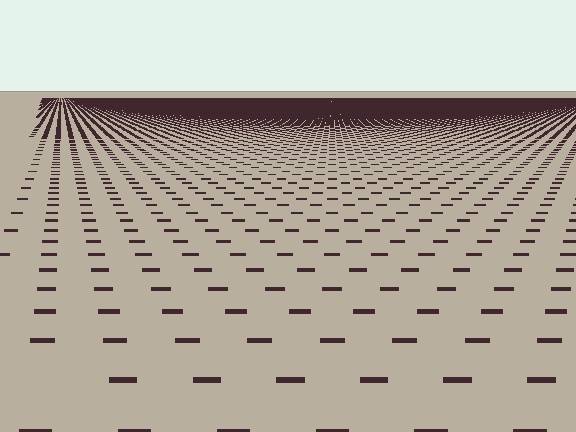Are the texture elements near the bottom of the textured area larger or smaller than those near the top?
Larger. Near the bottom, elements are closer to the viewer and appear at a bigger on-screen size.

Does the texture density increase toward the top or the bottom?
Density increases toward the top.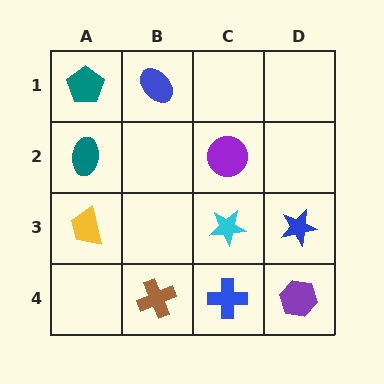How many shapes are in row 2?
2 shapes.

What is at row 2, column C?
A purple circle.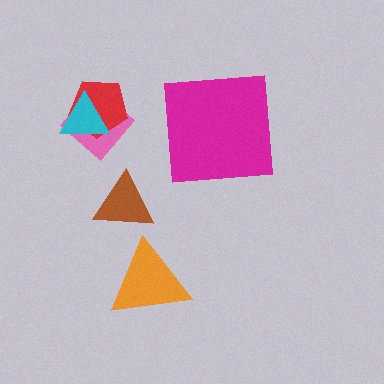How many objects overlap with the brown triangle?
0 objects overlap with the brown triangle.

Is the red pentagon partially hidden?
Yes, it is partially covered by another shape.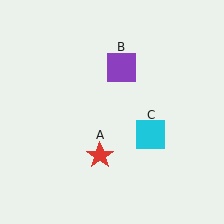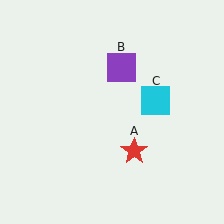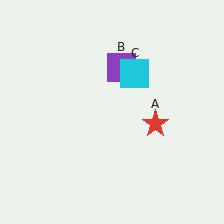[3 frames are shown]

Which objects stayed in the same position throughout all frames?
Purple square (object B) remained stationary.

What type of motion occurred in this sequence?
The red star (object A), cyan square (object C) rotated counterclockwise around the center of the scene.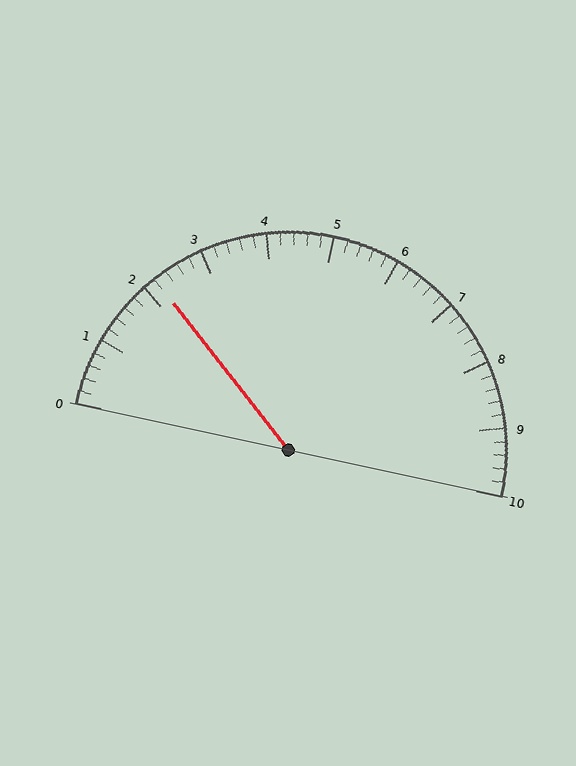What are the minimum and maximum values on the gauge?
The gauge ranges from 0 to 10.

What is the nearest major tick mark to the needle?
The nearest major tick mark is 2.